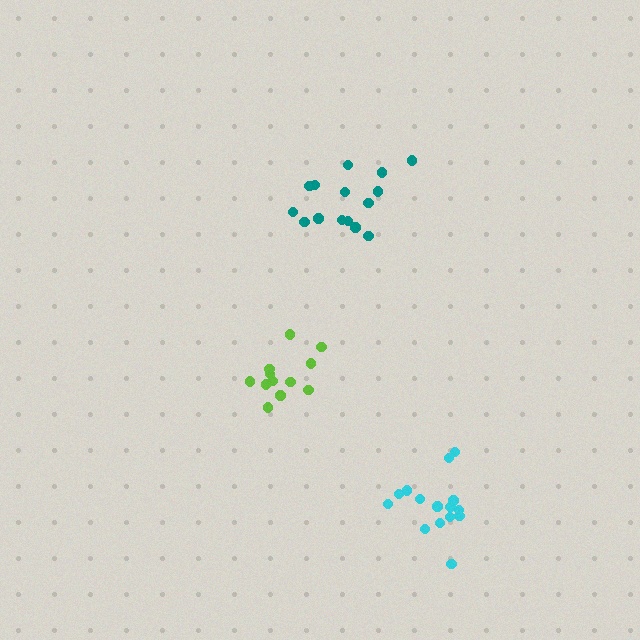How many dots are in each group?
Group 1: 12 dots, Group 2: 15 dots, Group 3: 15 dots (42 total).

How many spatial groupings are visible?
There are 3 spatial groupings.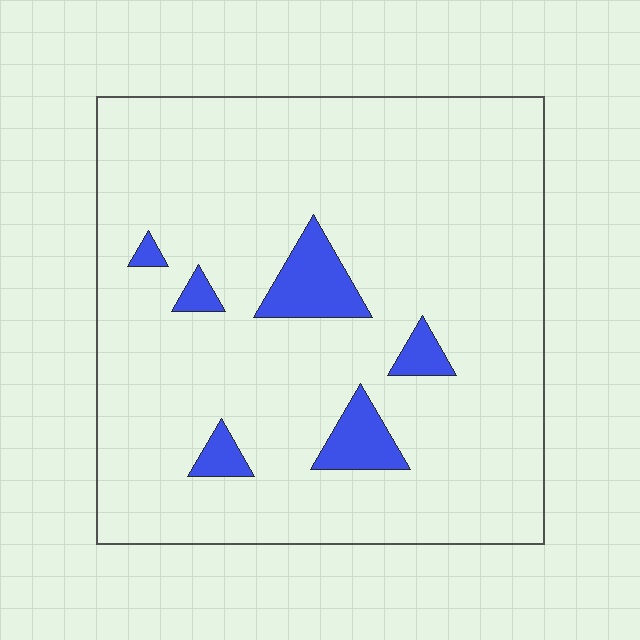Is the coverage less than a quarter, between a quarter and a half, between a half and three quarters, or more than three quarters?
Less than a quarter.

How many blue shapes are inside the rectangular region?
6.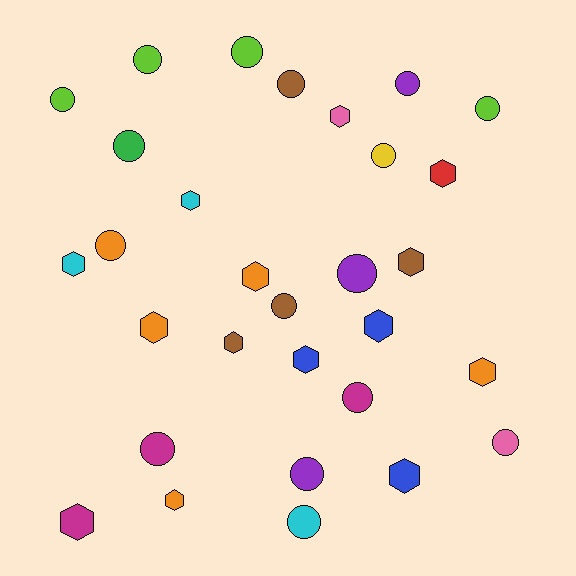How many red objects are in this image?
There is 1 red object.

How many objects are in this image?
There are 30 objects.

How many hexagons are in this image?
There are 14 hexagons.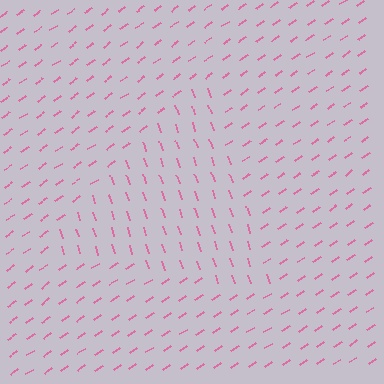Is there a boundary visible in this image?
Yes, there is a texture boundary formed by a change in line orientation.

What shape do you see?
I see a triangle.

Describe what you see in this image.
The image is filled with small pink line segments. A triangle region in the image has lines oriented differently from the surrounding lines, creating a visible texture boundary.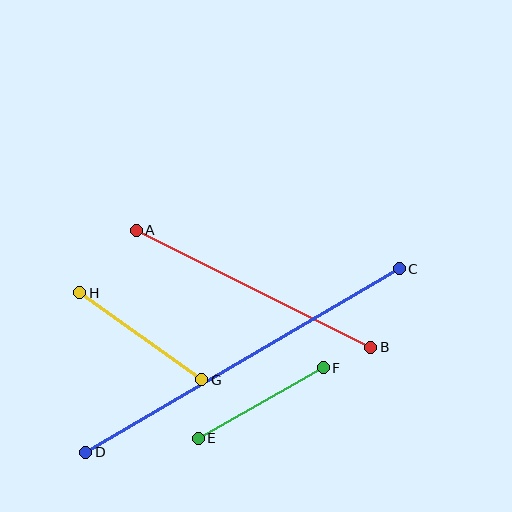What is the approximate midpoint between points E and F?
The midpoint is at approximately (261, 403) pixels.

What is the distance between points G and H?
The distance is approximately 150 pixels.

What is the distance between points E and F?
The distance is approximately 143 pixels.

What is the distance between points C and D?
The distance is approximately 363 pixels.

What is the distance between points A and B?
The distance is approximately 262 pixels.